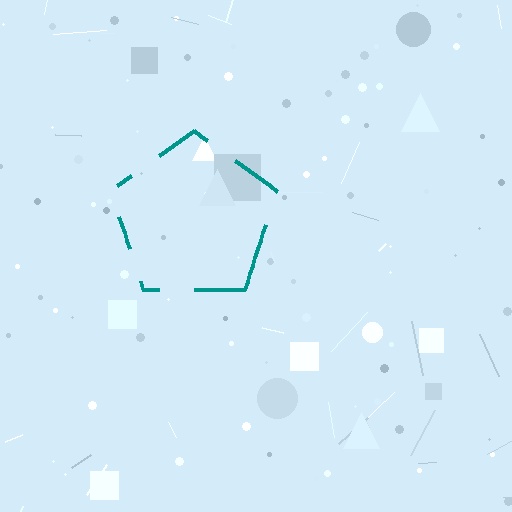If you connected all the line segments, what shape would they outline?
They would outline a pentagon.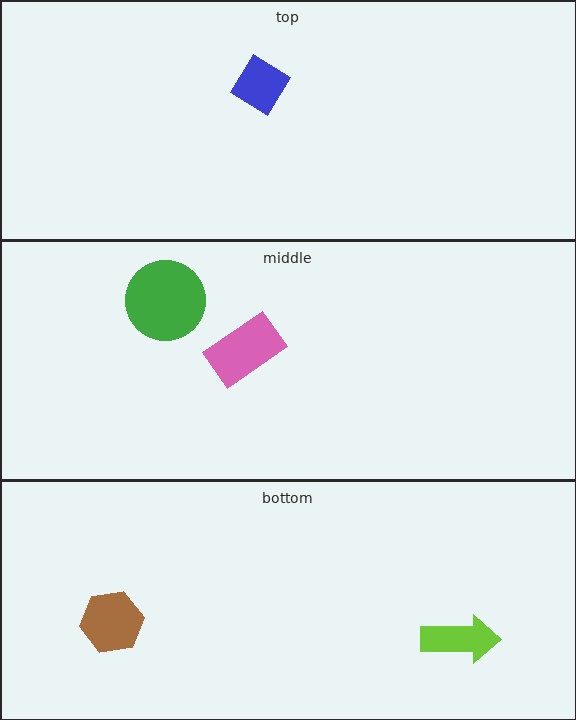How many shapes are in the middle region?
2.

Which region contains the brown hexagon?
The bottom region.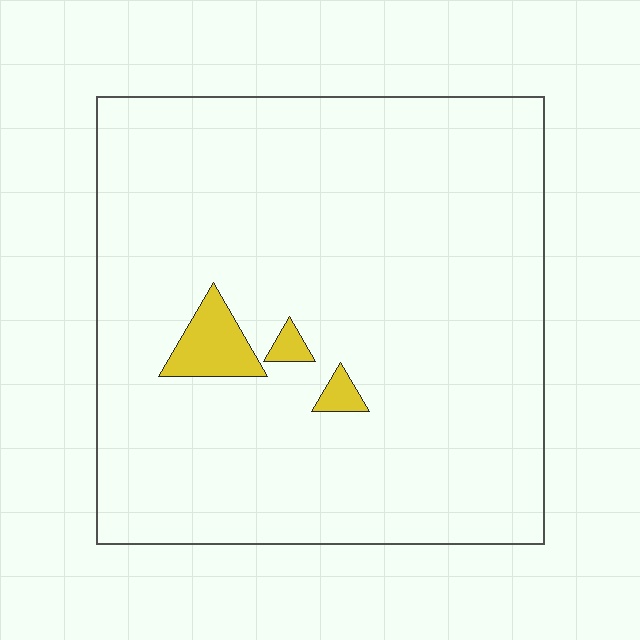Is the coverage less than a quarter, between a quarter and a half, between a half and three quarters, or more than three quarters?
Less than a quarter.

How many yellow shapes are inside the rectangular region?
3.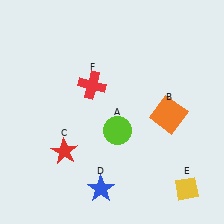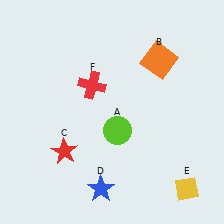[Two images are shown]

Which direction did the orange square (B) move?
The orange square (B) moved up.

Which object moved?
The orange square (B) moved up.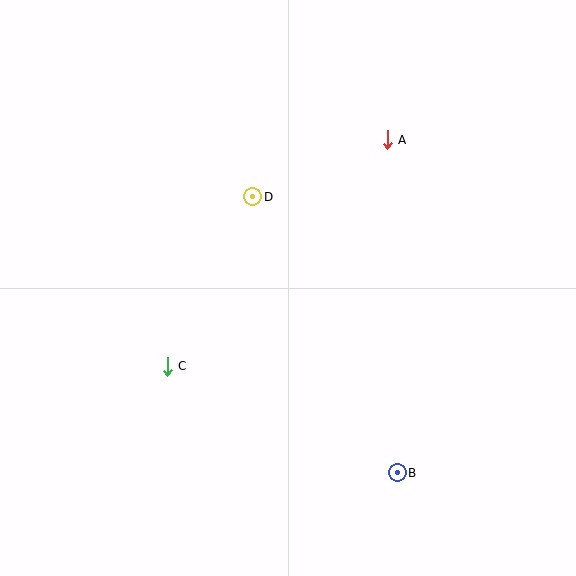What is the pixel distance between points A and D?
The distance between A and D is 146 pixels.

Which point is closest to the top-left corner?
Point D is closest to the top-left corner.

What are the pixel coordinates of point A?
Point A is at (387, 140).